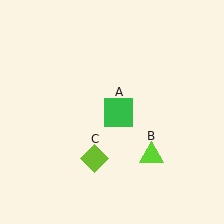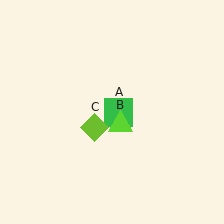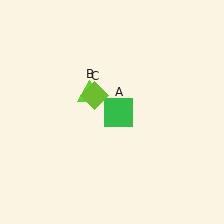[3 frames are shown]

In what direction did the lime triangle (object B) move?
The lime triangle (object B) moved up and to the left.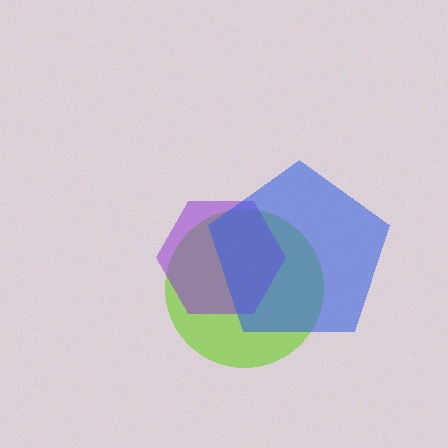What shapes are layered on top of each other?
The layered shapes are: a lime circle, a purple hexagon, a blue pentagon.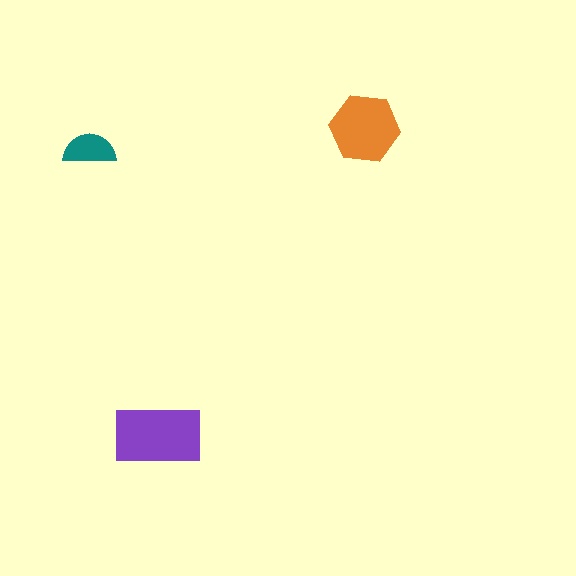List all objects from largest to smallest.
The purple rectangle, the orange hexagon, the teal semicircle.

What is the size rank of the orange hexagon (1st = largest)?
2nd.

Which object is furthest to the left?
The teal semicircle is leftmost.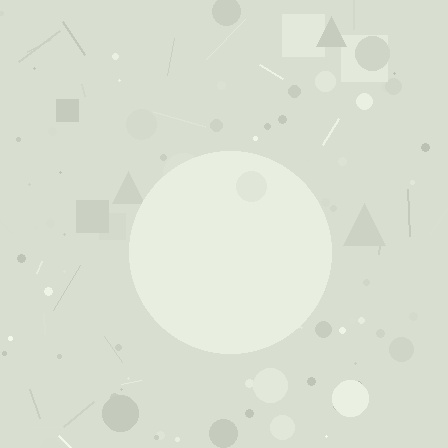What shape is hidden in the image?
A circle is hidden in the image.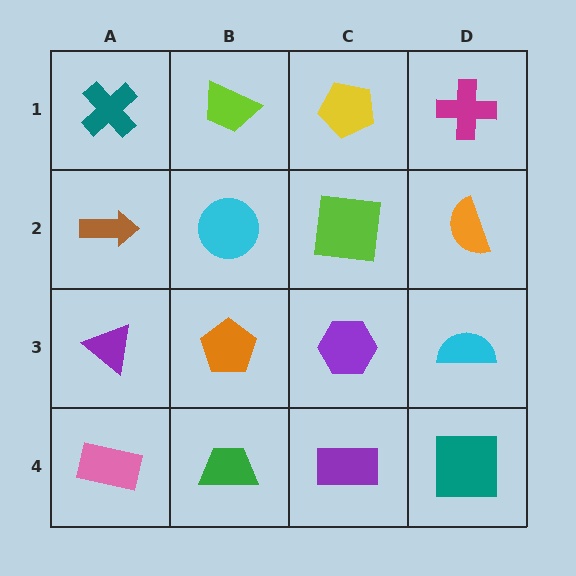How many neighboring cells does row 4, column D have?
2.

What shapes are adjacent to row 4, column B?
An orange pentagon (row 3, column B), a pink rectangle (row 4, column A), a purple rectangle (row 4, column C).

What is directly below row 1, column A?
A brown arrow.